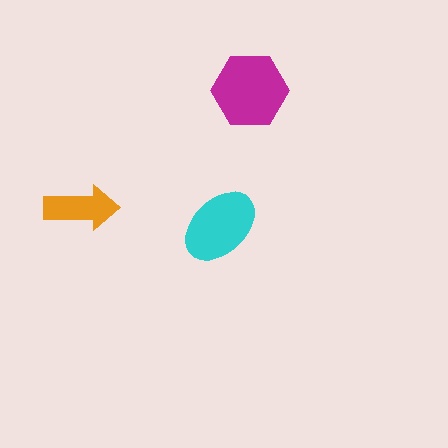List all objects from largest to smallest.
The magenta hexagon, the cyan ellipse, the orange arrow.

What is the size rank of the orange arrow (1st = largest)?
3rd.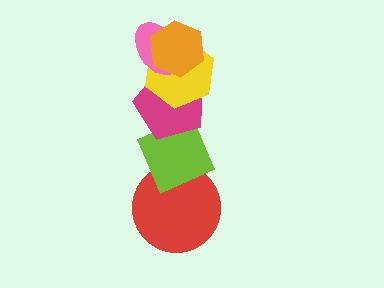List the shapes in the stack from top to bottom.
From top to bottom: the orange hexagon, the pink ellipse, the yellow hexagon, the magenta pentagon, the lime diamond, the red circle.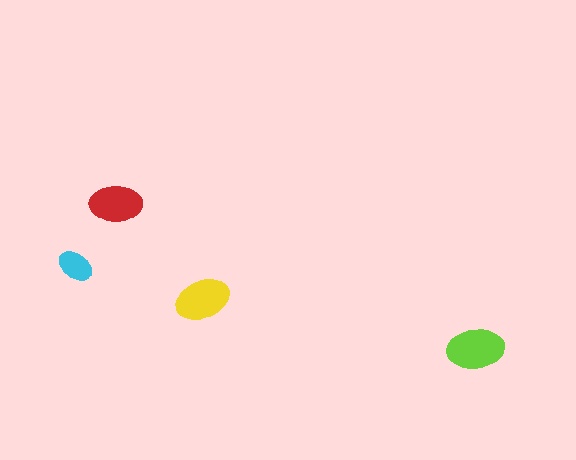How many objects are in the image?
There are 4 objects in the image.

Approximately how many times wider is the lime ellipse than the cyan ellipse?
About 1.5 times wider.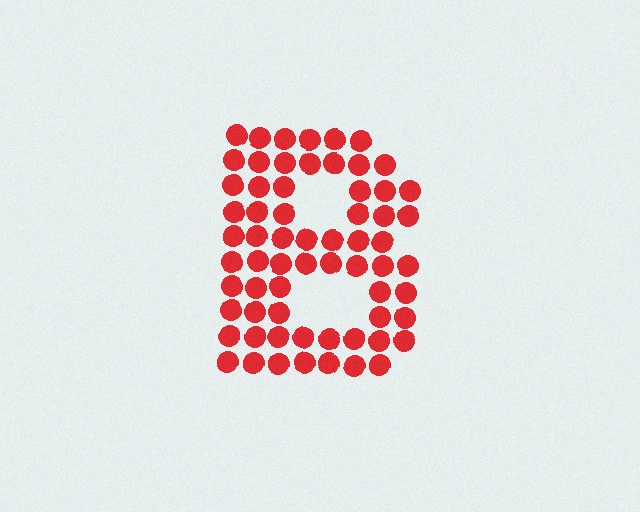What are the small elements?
The small elements are circles.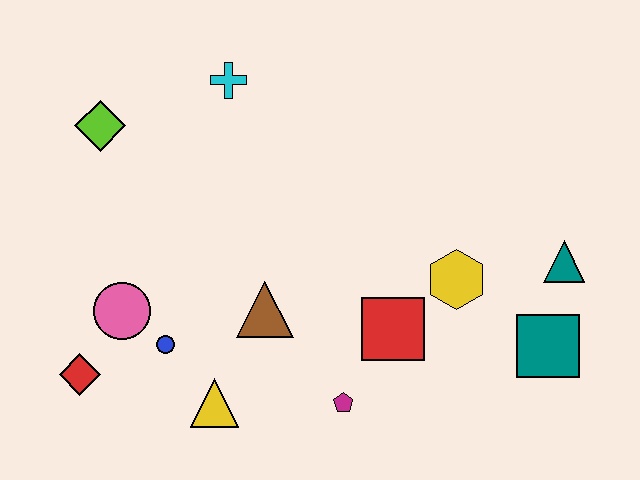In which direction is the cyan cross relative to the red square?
The cyan cross is above the red square.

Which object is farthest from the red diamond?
The teal triangle is farthest from the red diamond.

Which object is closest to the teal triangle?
The teal square is closest to the teal triangle.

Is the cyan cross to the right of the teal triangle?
No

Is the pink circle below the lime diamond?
Yes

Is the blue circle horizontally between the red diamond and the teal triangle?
Yes